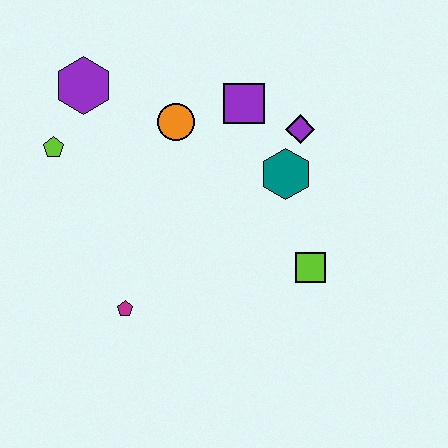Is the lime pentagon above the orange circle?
No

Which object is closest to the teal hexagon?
The purple diamond is closest to the teal hexagon.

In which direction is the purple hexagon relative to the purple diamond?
The purple hexagon is to the left of the purple diamond.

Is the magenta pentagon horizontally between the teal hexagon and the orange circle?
No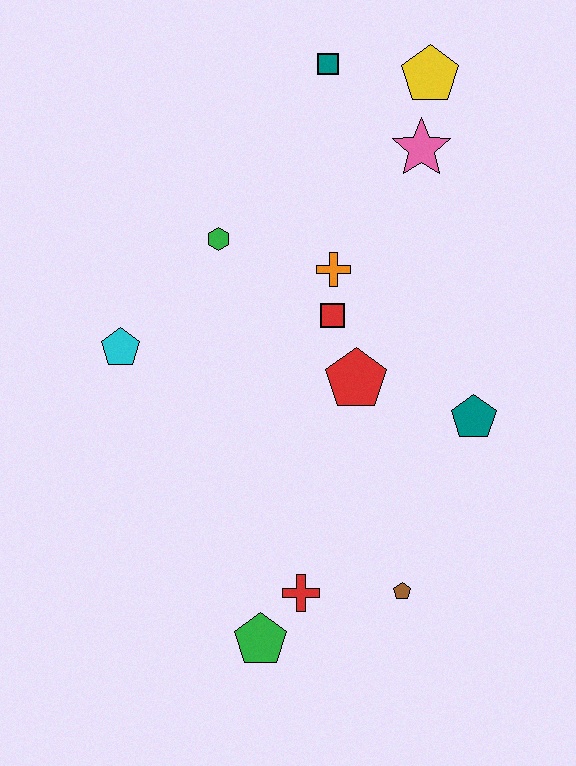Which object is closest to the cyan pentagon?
The green hexagon is closest to the cyan pentagon.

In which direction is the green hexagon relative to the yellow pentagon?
The green hexagon is to the left of the yellow pentagon.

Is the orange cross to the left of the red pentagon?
Yes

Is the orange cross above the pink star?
No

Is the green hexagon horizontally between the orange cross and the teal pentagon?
No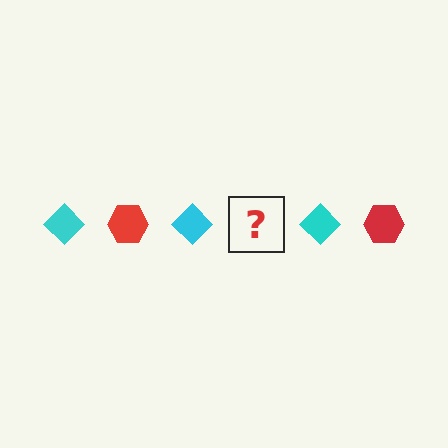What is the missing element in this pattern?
The missing element is a red hexagon.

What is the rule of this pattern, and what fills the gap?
The rule is that the pattern alternates between cyan diamond and red hexagon. The gap should be filled with a red hexagon.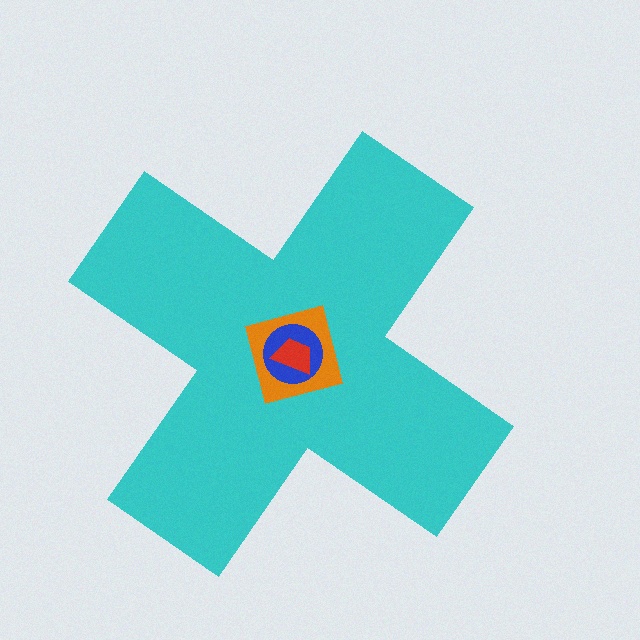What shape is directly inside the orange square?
The blue circle.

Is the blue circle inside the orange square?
Yes.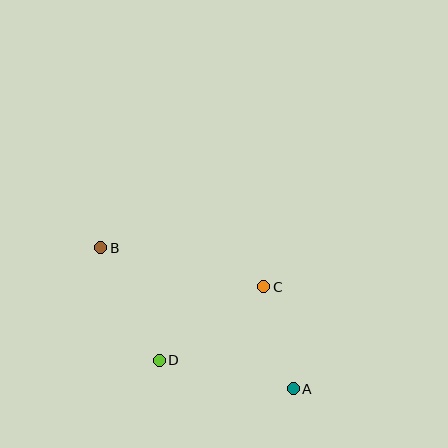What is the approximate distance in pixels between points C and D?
The distance between C and D is approximately 128 pixels.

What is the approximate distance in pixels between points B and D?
The distance between B and D is approximately 127 pixels.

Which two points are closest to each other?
Points A and C are closest to each other.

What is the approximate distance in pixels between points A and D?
The distance between A and D is approximately 137 pixels.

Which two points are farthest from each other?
Points A and B are farthest from each other.